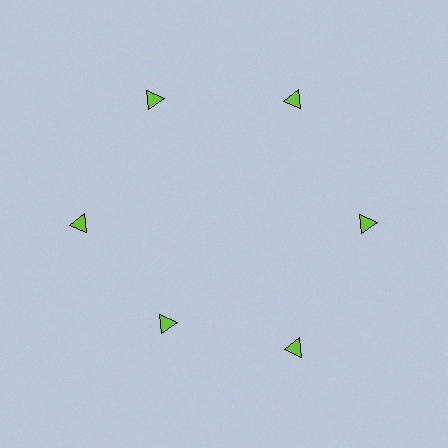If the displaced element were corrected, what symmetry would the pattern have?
It would have 6-fold rotational symmetry — the pattern would map onto itself every 60 degrees.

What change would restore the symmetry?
The symmetry would be restored by moving it outward, back onto the ring so that all 6 triangles sit at equal angles and equal distance from the center.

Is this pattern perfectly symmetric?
No. The 6 lime triangles are arranged in a ring, but one element near the 7 o'clock position is pulled inward toward the center, breaking the 6-fold rotational symmetry.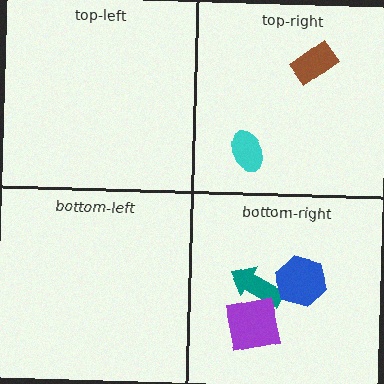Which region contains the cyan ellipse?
The top-right region.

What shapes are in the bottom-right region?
The teal arrow, the purple square, the blue hexagon.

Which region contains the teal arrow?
The bottom-right region.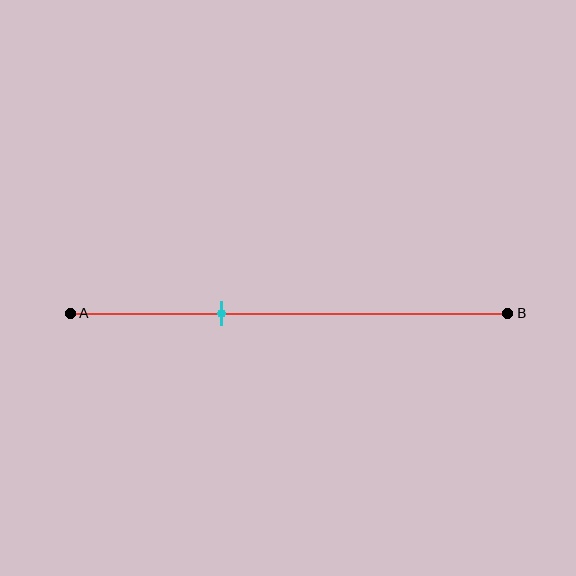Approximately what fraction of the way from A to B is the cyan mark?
The cyan mark is approximately 35% of the way from A to B.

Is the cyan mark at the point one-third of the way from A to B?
Yes, the mark is approximately at the one-third point.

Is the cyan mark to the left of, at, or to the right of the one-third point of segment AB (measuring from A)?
The cyan mark is approximately at the one-third point of segment AB.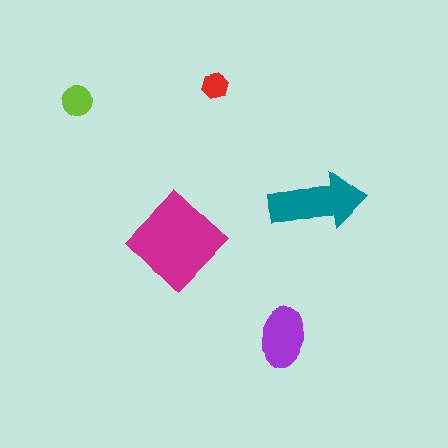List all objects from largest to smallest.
The magenta diamond, the teal arrow, the purple ellipse, the lime circle, the red hexagon.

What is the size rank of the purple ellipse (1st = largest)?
3rd.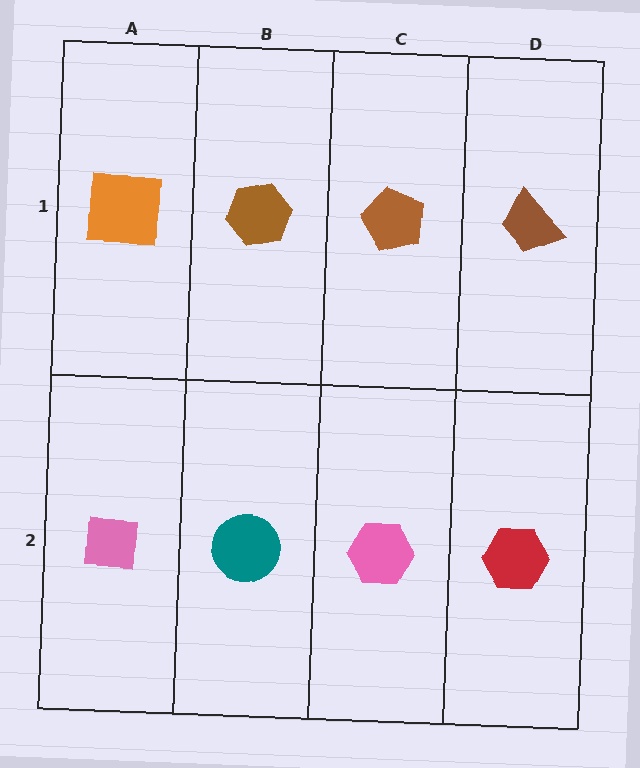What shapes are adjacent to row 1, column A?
A pink square (row 2, column A), a brown hexagon (row 1, column B).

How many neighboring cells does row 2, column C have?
3.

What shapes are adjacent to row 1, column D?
A red hexagon (row 2, column D), a brown pentagon (row 1, column C).